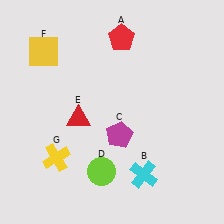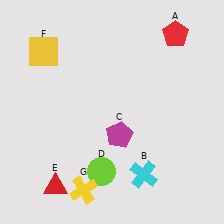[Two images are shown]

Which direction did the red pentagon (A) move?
The red pentagon (A) moved right.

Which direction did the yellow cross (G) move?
The yellow cross (G) moved down.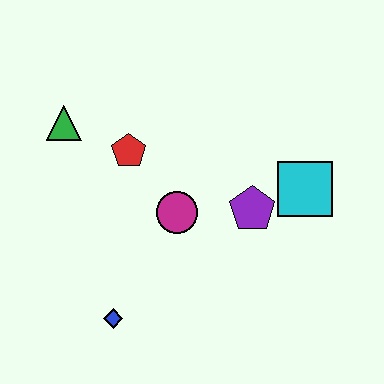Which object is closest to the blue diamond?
The magenta circle is closest to the blue diamond.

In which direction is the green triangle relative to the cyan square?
The green triangle is to the left of the cyan square.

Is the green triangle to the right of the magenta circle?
No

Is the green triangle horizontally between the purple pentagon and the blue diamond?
No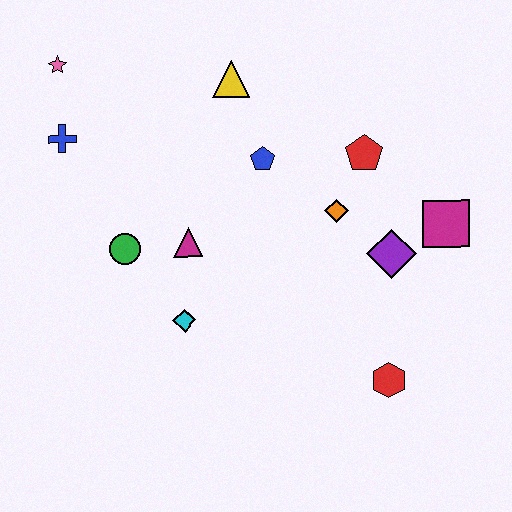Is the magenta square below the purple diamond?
No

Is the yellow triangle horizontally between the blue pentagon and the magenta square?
No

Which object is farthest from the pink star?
The red hexagon is farthest from the pink star.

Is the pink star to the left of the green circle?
Yes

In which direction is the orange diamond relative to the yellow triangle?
The orange diamond is below the yellow triangle.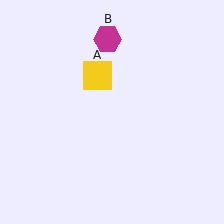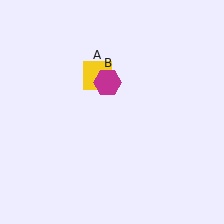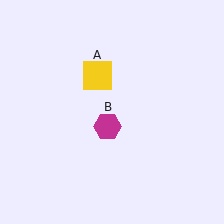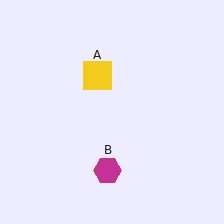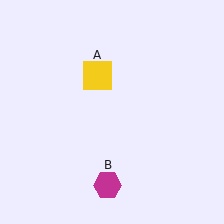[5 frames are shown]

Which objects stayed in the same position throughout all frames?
Yellow square (object A) remained stationary.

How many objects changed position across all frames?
1 object changed position: magenta hexagon (object B).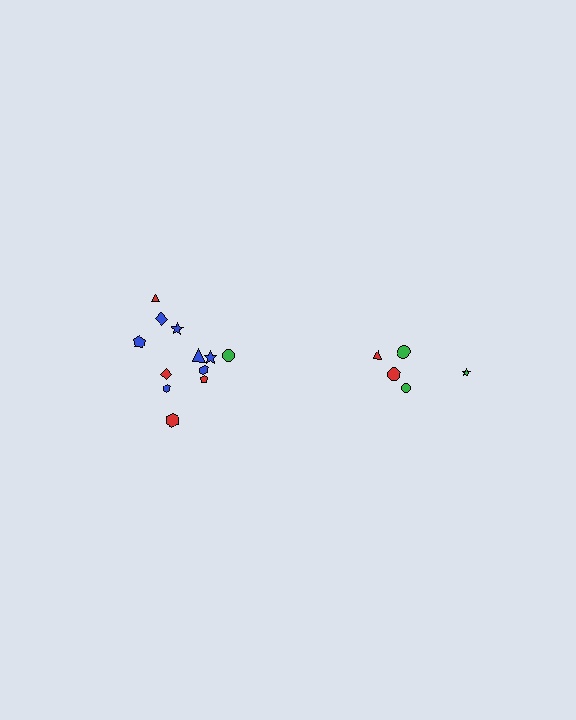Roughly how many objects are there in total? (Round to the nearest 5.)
Roughly 15 objects in total.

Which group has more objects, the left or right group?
The left group.